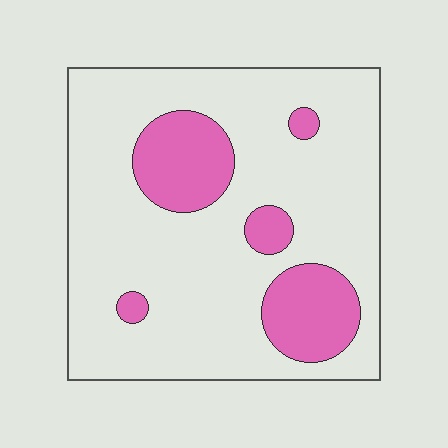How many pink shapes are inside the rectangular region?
5.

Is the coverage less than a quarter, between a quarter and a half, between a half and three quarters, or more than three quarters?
Less than a quarter.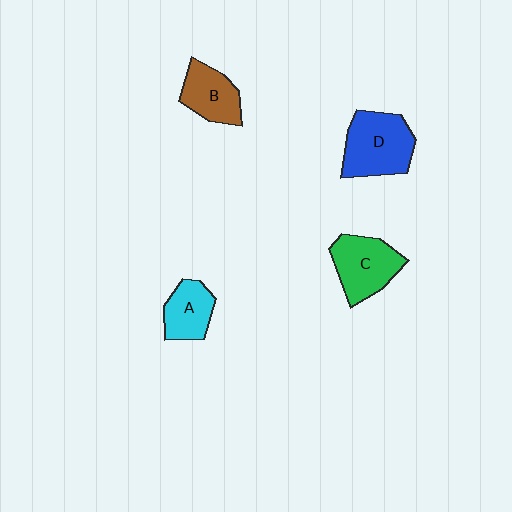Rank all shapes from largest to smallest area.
From largest to smallest: D (blue), C (green), B (brown), A (cyan).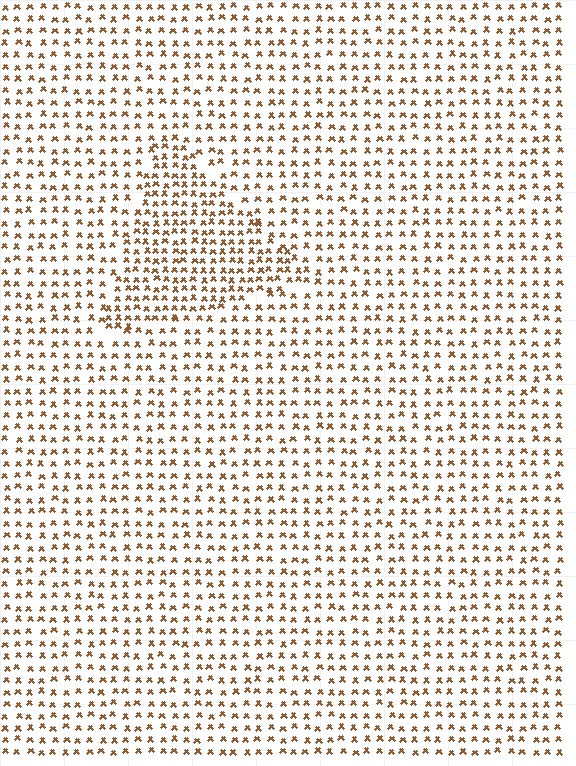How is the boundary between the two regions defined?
The boundary is defined by a change in element density (approximately 1.6x ratio). All elements are the same color, size, and shape.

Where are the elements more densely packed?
The elements are more densely packed inside the triangle boundary.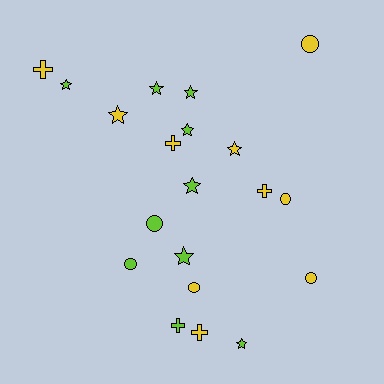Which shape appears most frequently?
Star, with 9 objects.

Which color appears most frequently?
Yellow, with 10 objects.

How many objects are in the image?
There are 20 objects.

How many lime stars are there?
There are 7 lime stars.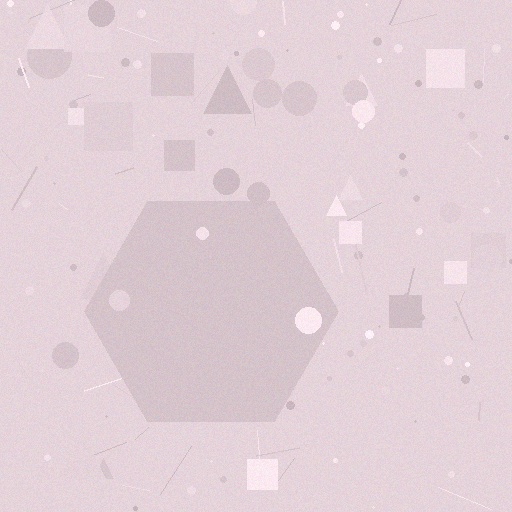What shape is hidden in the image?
A hexagon is hidden in the image.